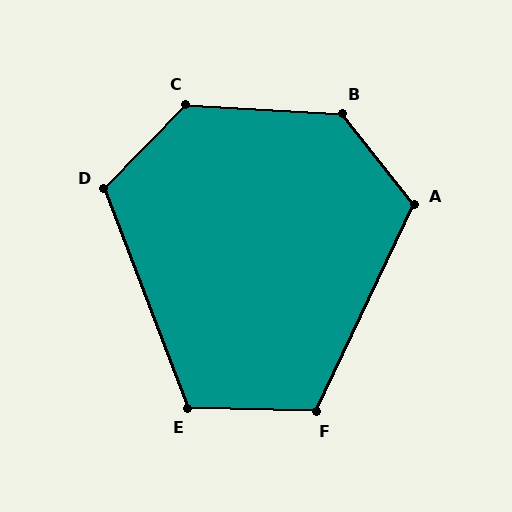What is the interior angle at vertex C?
Approximately 131 degrees (obtuse).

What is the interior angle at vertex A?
Approximately 116 degrees (obtuse).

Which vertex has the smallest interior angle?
E, at approximately 112 degrees.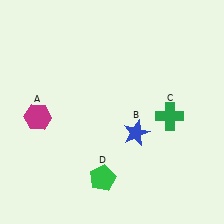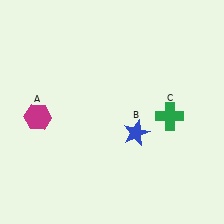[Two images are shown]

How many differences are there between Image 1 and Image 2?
There is 1 difference between the two images.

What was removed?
The green pentagon (D) was removed in Image 2.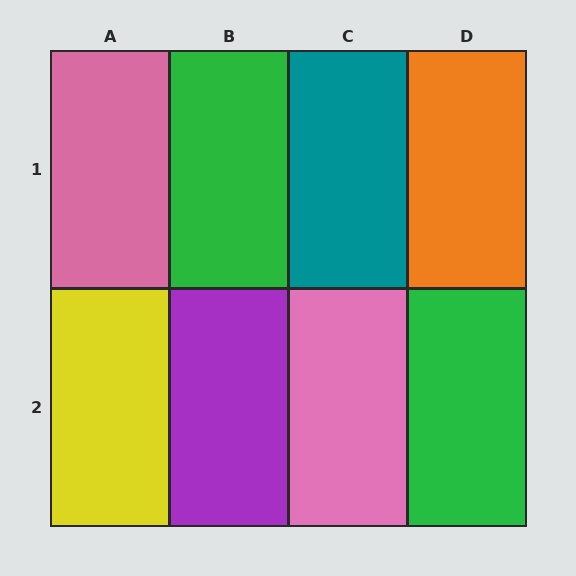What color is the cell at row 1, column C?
Teal.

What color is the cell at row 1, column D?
Orange.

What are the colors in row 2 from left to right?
Yellow, purple, pink, green.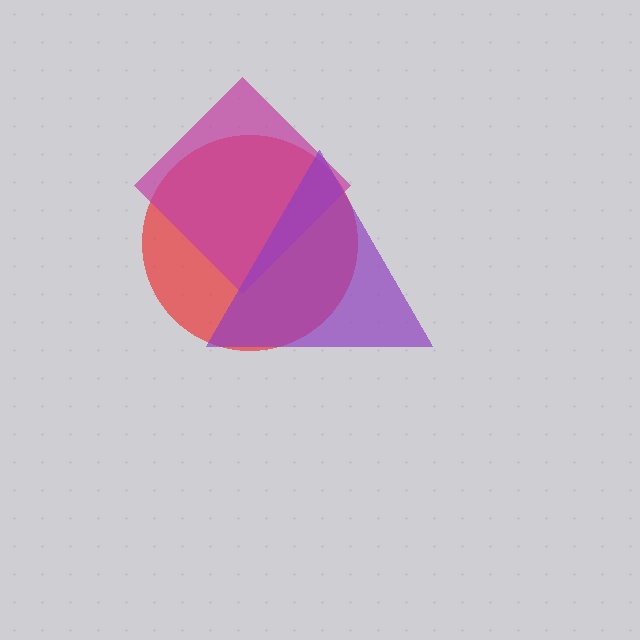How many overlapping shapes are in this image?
There are 3 overlapping shapes in the image.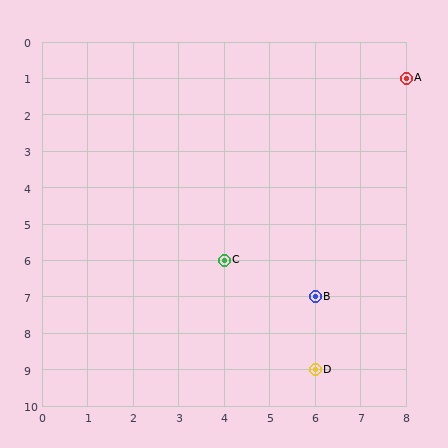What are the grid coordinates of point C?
Point C is at grid coordinates (4, 6).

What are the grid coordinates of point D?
Point D is at grid coordinates (6, 9).